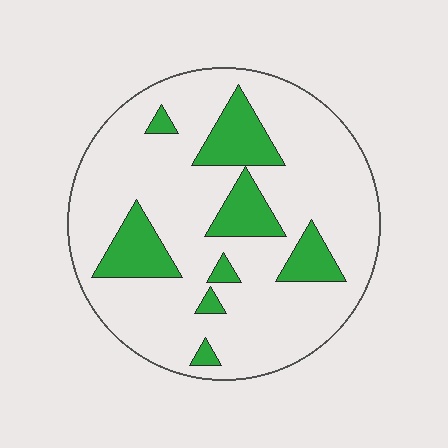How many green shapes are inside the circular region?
8.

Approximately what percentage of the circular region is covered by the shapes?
Approximately 20%.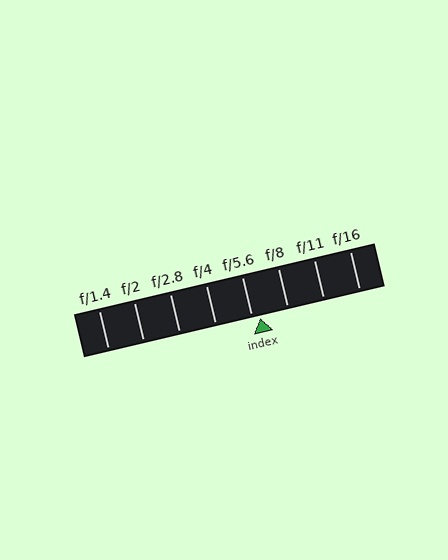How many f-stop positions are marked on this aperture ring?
There are 8 f-stop positions marked.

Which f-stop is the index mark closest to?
The index mark is closest to f/5.6.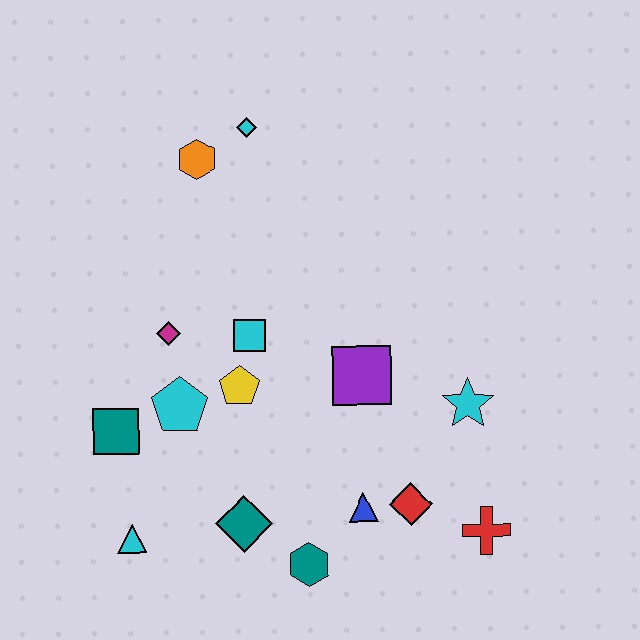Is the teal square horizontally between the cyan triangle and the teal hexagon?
No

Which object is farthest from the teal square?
The red cross is farthest from the teal square.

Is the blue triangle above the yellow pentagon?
No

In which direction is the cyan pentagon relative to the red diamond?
The cyan pentagon is to the left of the red diamond.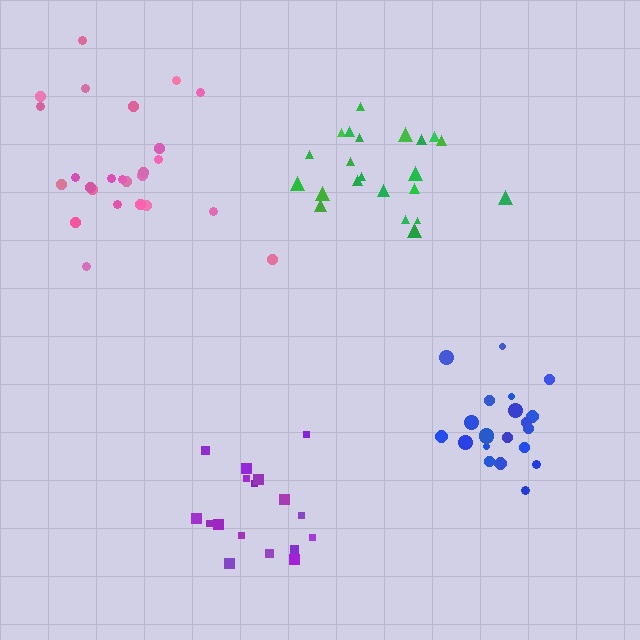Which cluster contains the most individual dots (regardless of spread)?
Pink (25).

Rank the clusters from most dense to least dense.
blue, purple, green, pink.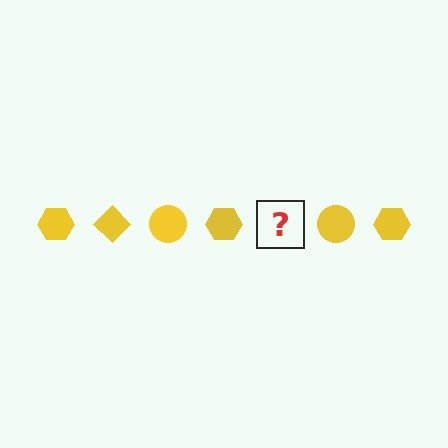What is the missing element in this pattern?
The missing element is a yellow diamond.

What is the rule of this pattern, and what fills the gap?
The rule is that the pattern cycles through hexagon, diamond, circle shapes in yellow. The gap should be filled with a yellow diamond.